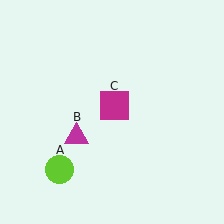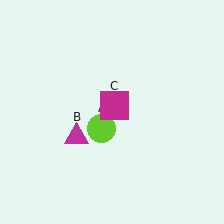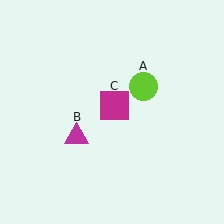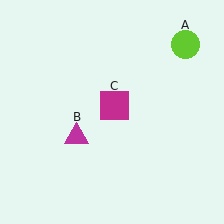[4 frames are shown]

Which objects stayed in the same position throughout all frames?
Magenta triangle (object B) and magenta square (object C) remained stationary.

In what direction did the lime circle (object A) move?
The lime circle (object A) moved up and to the right.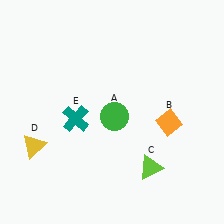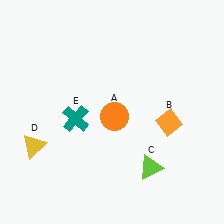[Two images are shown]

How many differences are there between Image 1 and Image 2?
There is 1 difference between the two images.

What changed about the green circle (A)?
In Image 1, A is green. In Image 2, it changed to orange.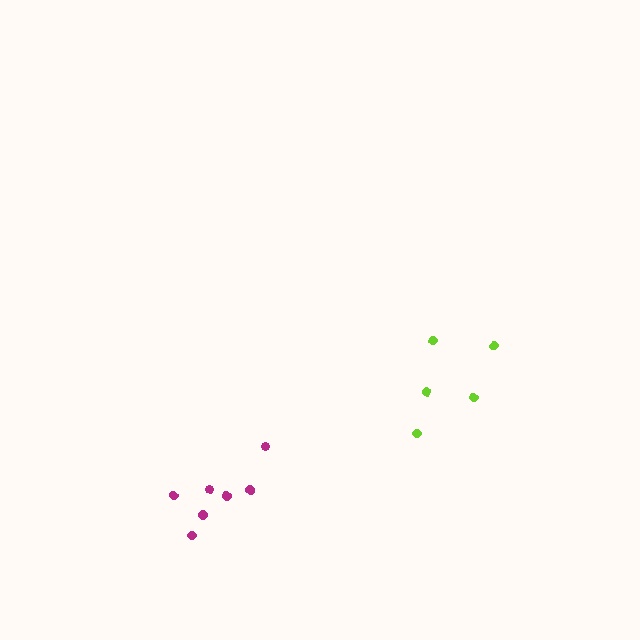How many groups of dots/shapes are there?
There are 2 groups.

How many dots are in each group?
Group 1: 7 dots, Group 2: 5 dots (12 total).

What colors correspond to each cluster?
The clusters are colored: magenta, lime.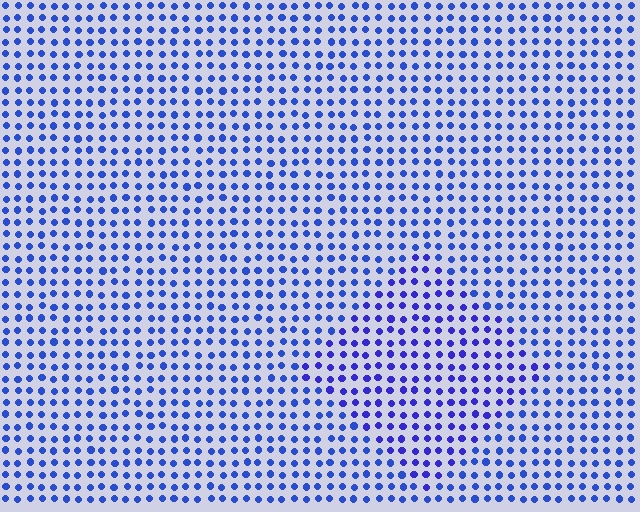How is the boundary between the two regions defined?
The boundary is defined purely by a slight shift in hue (about 18 degrees). Spacing, size, and orientation are identical on both sides.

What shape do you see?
I see a diamond.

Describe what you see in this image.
The image is filled with small blue elements in a uniform arrangement. A diamond-shaped region is visible where the elements are tinted to a slightly different hue, forming a subtle color boundary.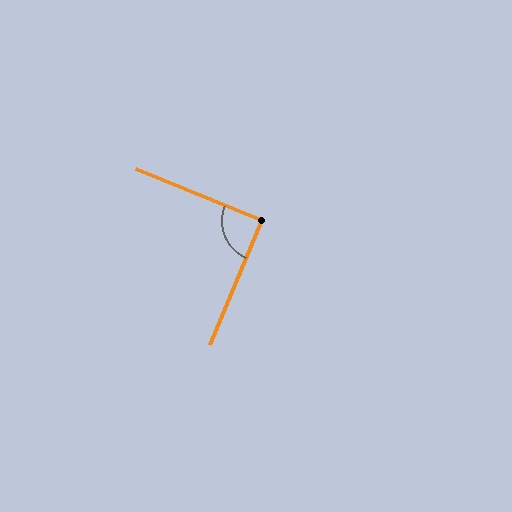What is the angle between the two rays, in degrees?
Approximately 90 degrees.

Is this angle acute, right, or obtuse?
It is approximately a right angle.